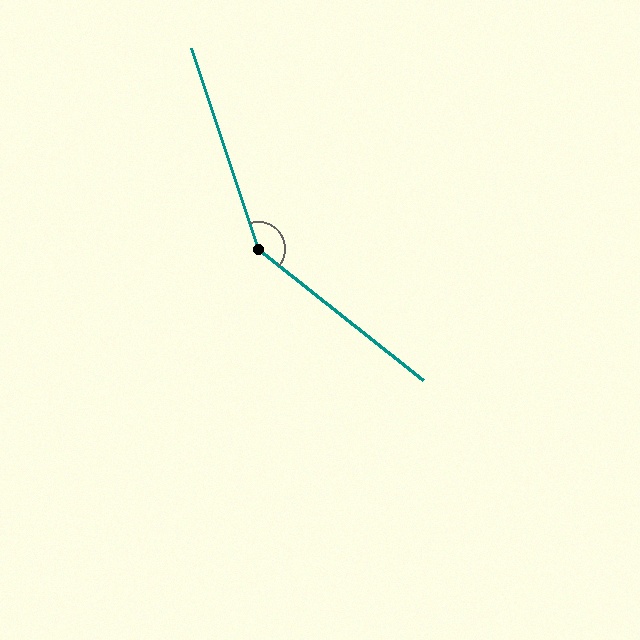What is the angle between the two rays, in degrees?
Approximately 147 degrees.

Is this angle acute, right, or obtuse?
It is obtuse.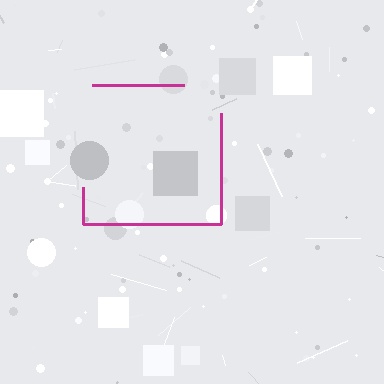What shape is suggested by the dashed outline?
The dashed outline suggests a square.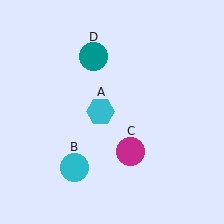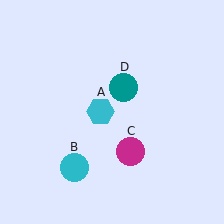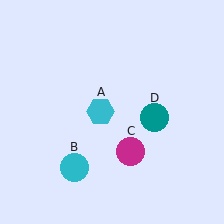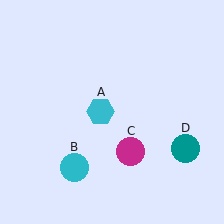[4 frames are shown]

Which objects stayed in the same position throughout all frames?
Cyan hexagon (object A) and cyan circle (object B) and magenta circle (object C) remained stationary.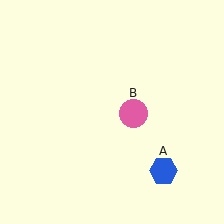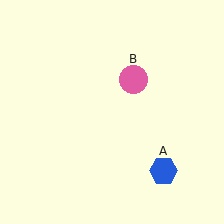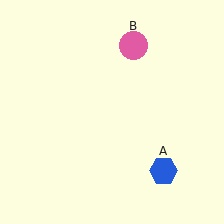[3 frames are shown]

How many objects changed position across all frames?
1 object changed position: pink circle (object B).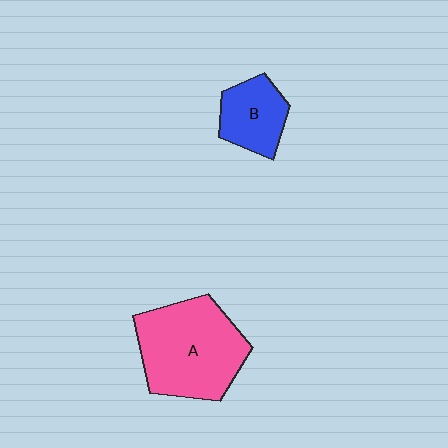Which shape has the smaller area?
Shape B (blue).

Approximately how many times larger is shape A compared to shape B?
Approximately 2.1 times.